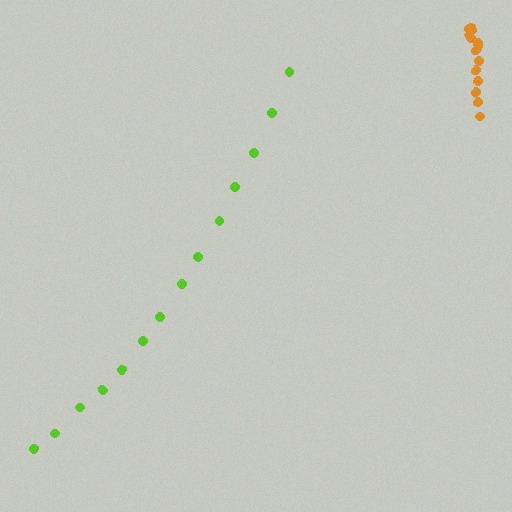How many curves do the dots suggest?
There are 2 distinct paths.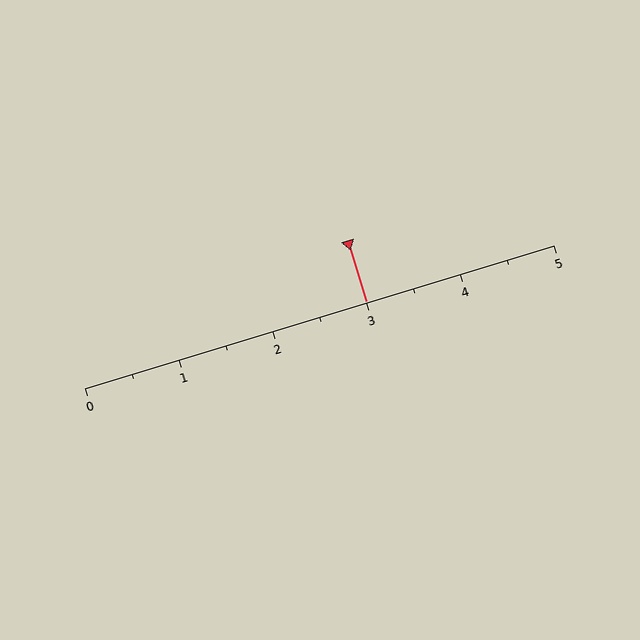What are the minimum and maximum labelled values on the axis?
The axis runs from 0 to 5.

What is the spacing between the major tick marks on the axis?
The major ticks are spaced 1 apart.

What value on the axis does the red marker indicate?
The marker indicates approximately 3.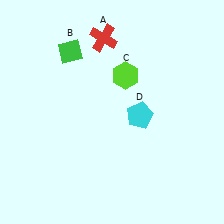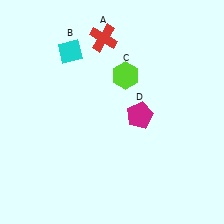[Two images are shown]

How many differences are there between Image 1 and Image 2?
There are 2 differences between the two images.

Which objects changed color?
B changed from green to cyan. D changed from cyan to magenta.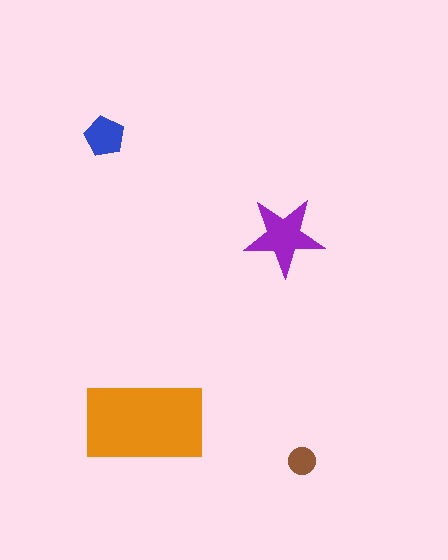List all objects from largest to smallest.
The orange rectangle, the purple star, the blue pentagon, the brown circle.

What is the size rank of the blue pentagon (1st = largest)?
3rd.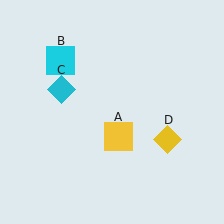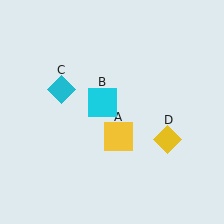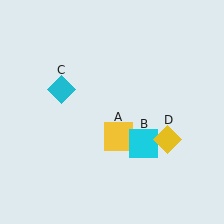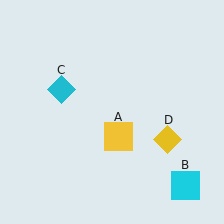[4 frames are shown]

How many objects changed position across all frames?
1 object changed position: cyan square (object B).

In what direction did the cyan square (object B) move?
The cyan square (object B) moved down and to the right.